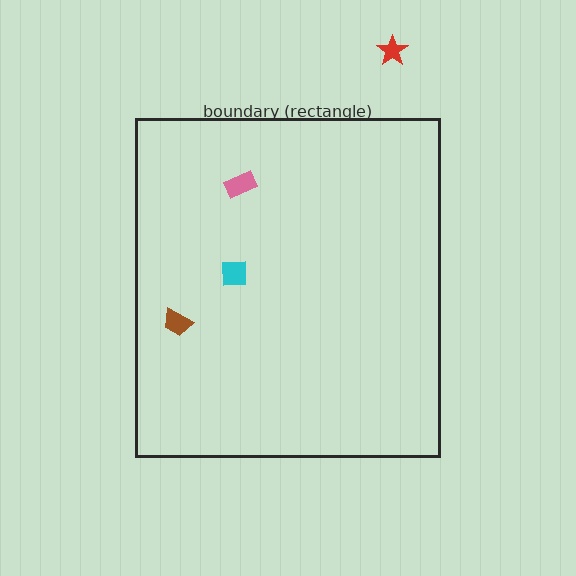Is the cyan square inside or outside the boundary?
Inside.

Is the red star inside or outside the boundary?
Outside.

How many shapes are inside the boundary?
3 inside, 1 outside.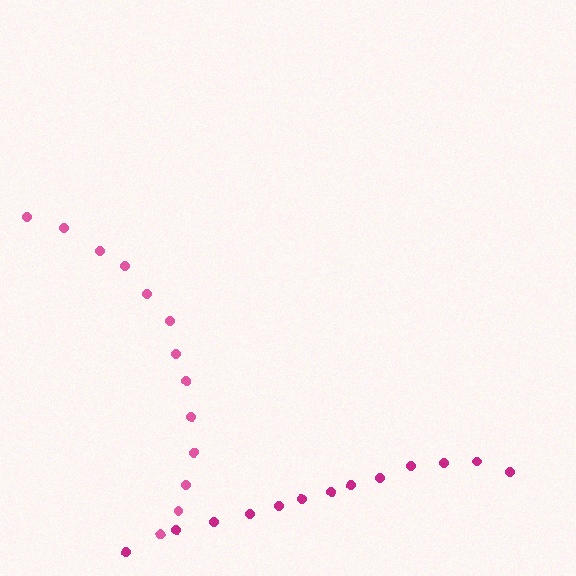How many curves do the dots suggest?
There are 2 distinct paths.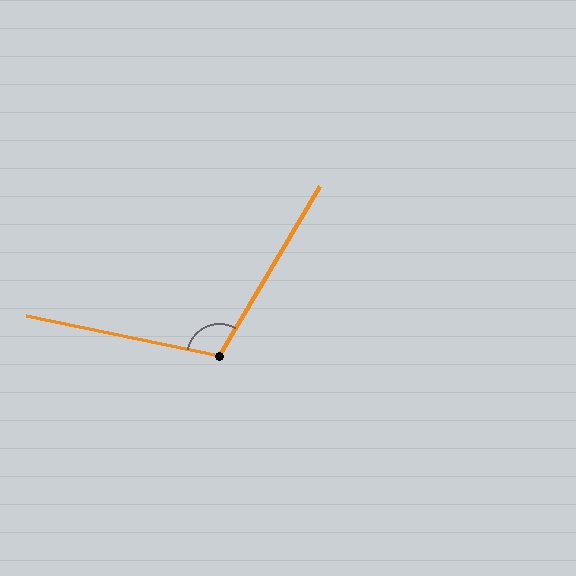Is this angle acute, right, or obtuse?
It is obtuse.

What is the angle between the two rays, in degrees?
Approximately 109 degrees.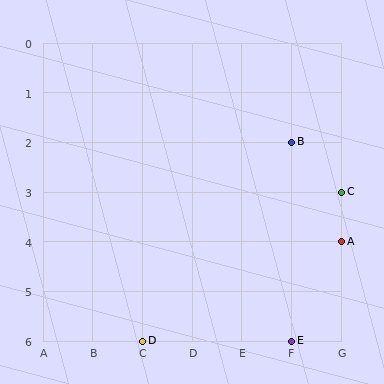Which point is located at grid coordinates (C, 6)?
Point D is at (C, 6).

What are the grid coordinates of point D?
Point D is at grid coordinates (C, 6).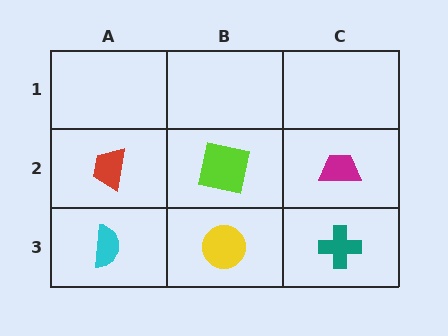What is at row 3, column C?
A teal cross.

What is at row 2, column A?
A red trapezoid.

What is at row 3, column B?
A yellow circle.